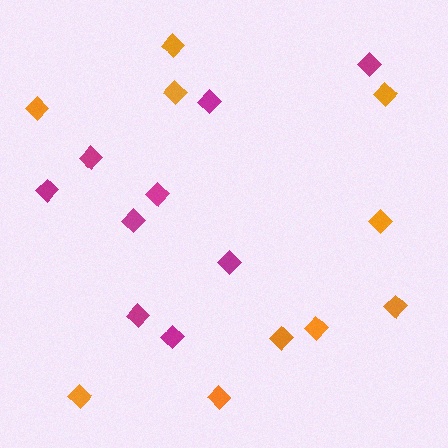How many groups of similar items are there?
There are 2 groups: one group of orange diamonds (10) and one group of magenta diamonds (9).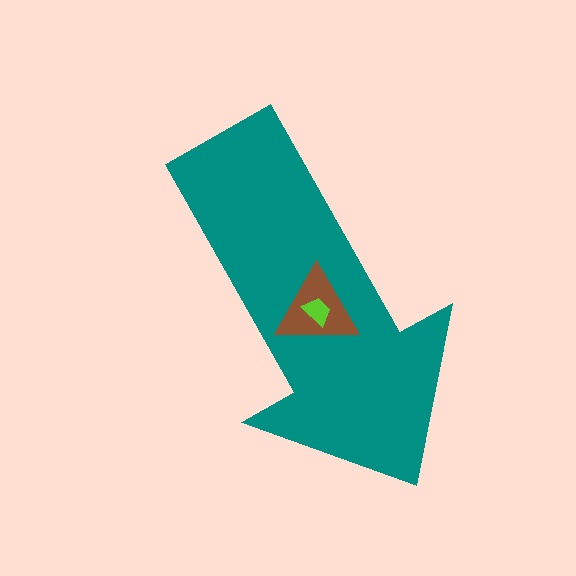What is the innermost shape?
The lime trapezoid.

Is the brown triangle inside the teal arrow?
Yes.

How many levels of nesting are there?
3.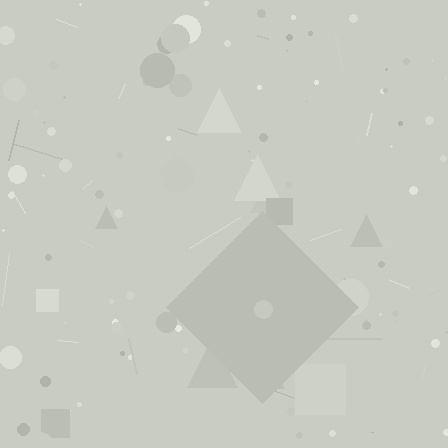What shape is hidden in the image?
A diamond is hidden in the image.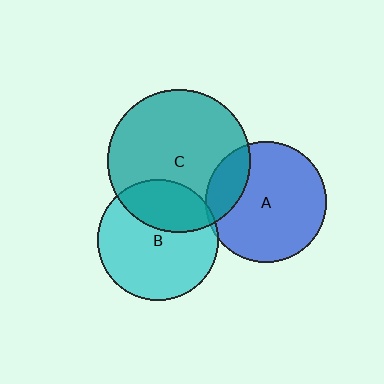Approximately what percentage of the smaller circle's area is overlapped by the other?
Approximately 20%.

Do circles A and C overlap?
Yes.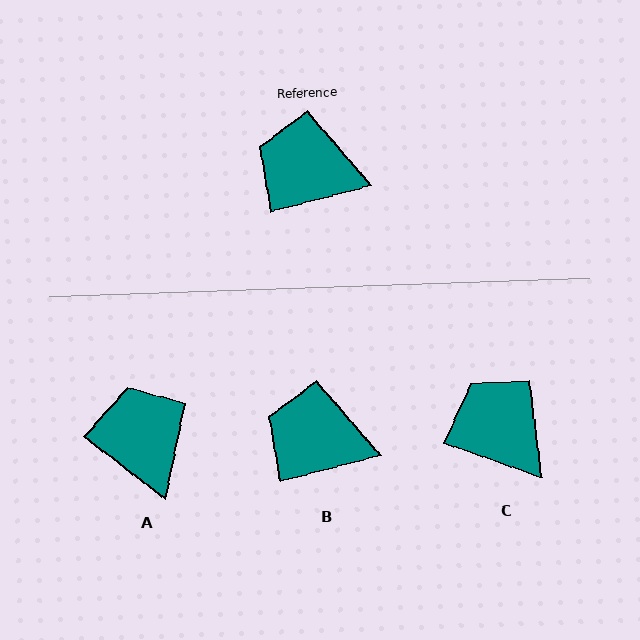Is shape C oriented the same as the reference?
No, it is off by about 34 degrees.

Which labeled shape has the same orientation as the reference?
B.